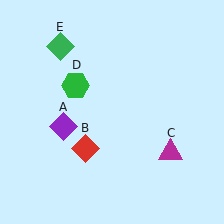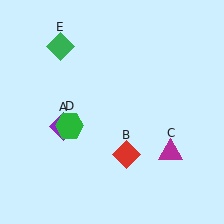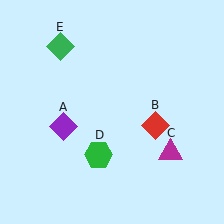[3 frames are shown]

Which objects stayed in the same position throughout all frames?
Purple diamond (object A) and magenta triangle (object C) and green diamond (object E) remained stationary.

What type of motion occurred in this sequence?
The red diamond (object B), green hexagon (object D) rotated counterclockwise around the center of the scene.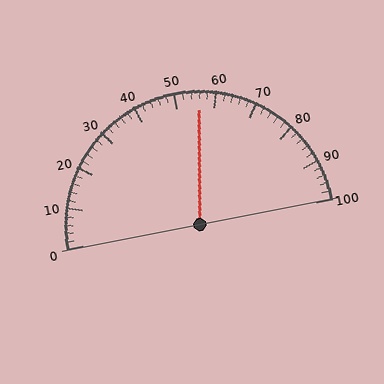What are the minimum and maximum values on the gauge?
The gauge ranges from 0 to 100.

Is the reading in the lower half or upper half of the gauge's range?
The reading is in the upper half of the range (0 to 100).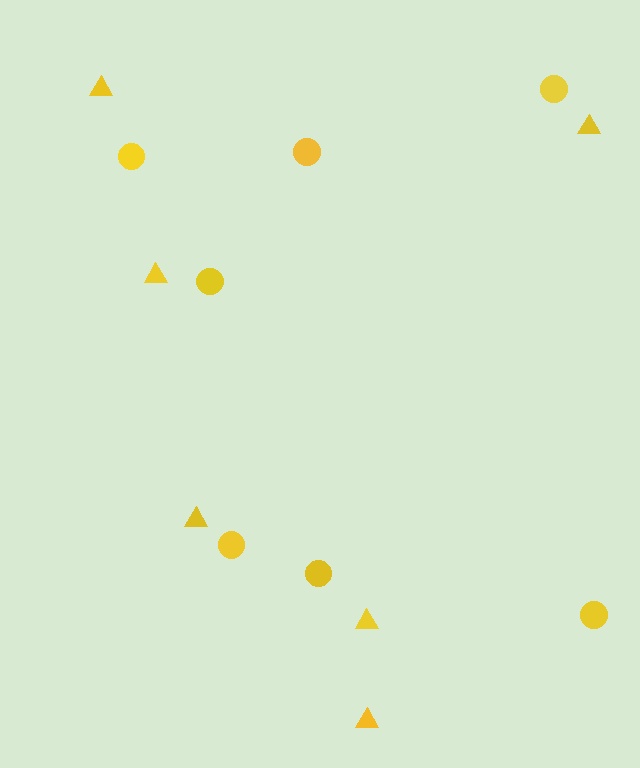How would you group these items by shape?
There are 2 groups: one group of triangles (6) and one group of circles (7).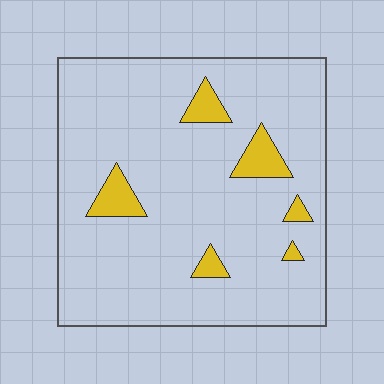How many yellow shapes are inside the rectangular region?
6.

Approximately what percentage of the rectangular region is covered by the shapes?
Approximately 10%.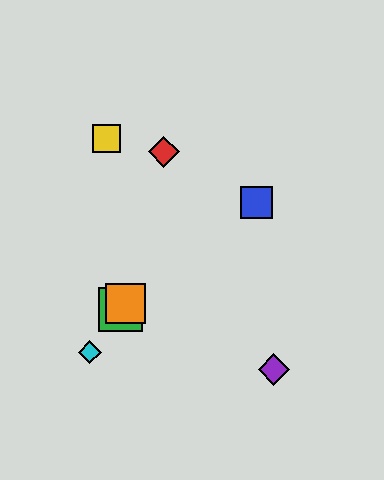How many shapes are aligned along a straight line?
3 shapes (the green square, the orange square, the cyan diamond) are aligned along a straight line.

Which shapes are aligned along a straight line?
The green square, the orange square, the cyan diamond are aligned along a straight line.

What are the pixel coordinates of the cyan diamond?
The cyan diamond is at (90, 352).